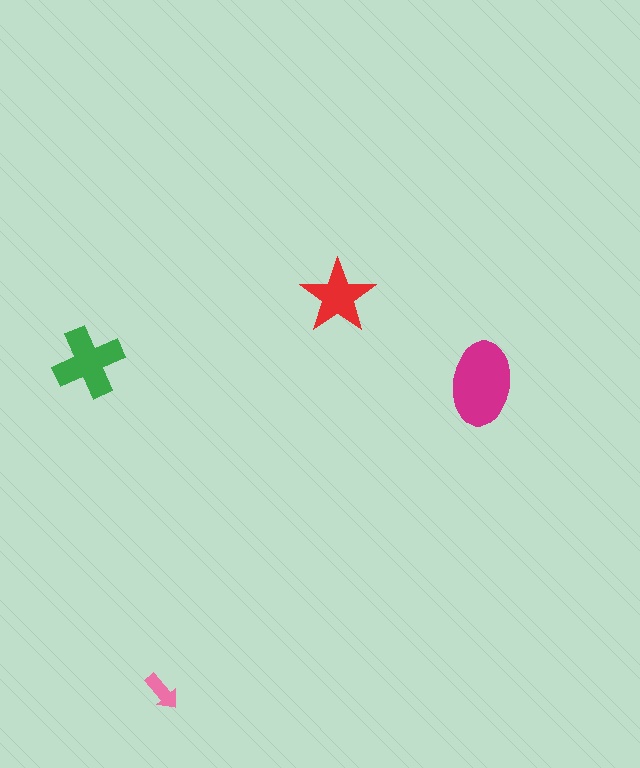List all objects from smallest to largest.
The pink arrow, the red star, the green cross, the magenta ellipse.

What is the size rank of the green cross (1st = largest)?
2nd.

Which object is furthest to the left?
The green cross is leftmost.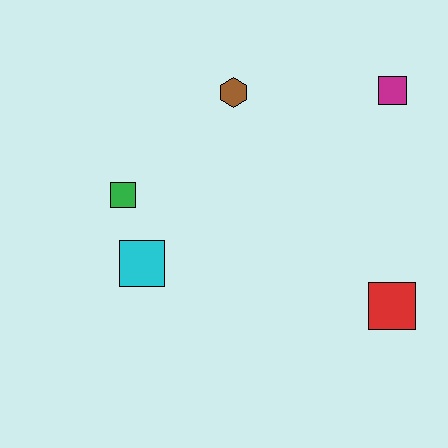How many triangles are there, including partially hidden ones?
There are no triangles.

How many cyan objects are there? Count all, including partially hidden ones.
There is 1 cyan object.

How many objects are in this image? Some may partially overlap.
There are 5 objects.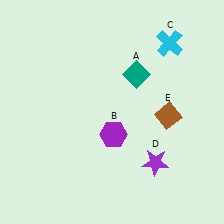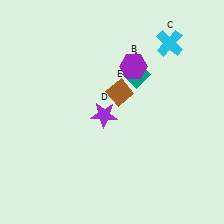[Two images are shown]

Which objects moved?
The objects that moved are: the purple hexagon (B), the purple star (D), the brown diamond (E).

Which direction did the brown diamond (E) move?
The brown diamond (E) moved left.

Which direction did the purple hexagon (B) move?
The purple hexagon (B) moved up.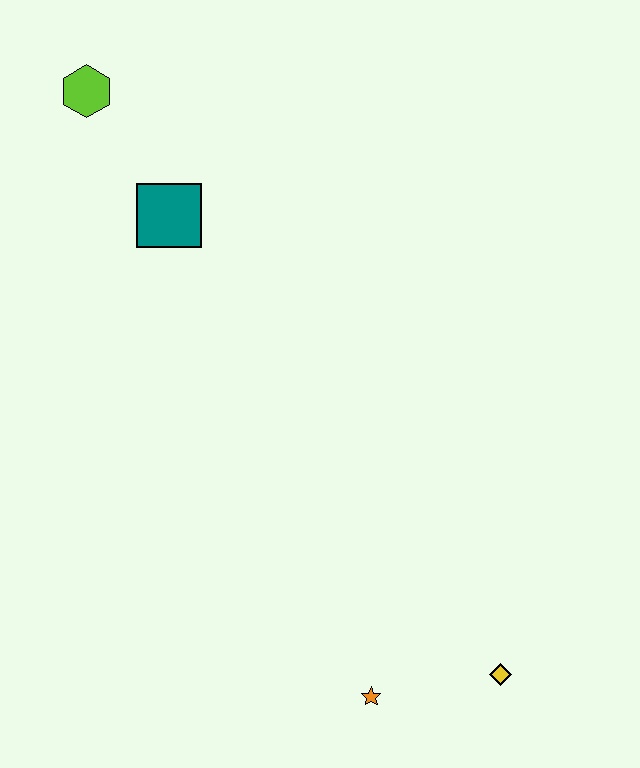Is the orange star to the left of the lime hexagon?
No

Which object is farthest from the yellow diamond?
The lime hexagon is farthest from the yellow diamond.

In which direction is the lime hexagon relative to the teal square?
The lime hexagon is above the teal square.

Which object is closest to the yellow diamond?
The orange star is closest to the yellow diamond.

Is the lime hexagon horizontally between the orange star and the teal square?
No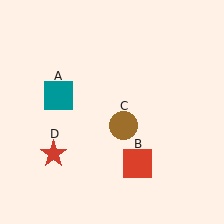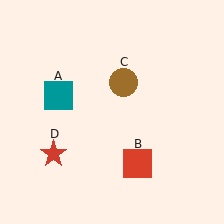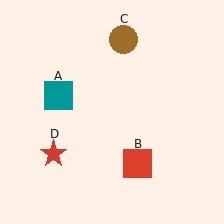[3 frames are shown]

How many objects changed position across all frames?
1 object changed position: brown circle (object C).